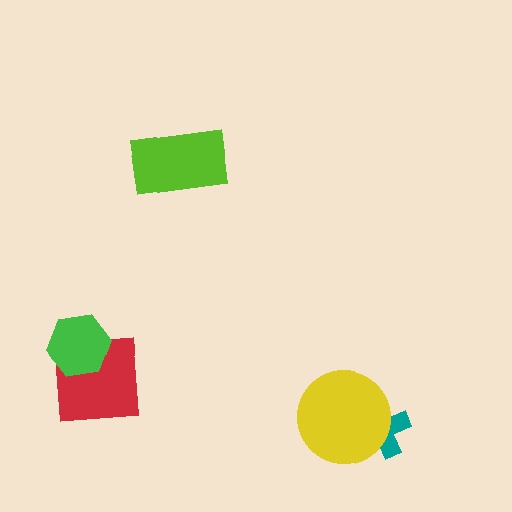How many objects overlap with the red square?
1 object overlaps with the red square.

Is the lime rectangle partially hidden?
No, no other shape covers it.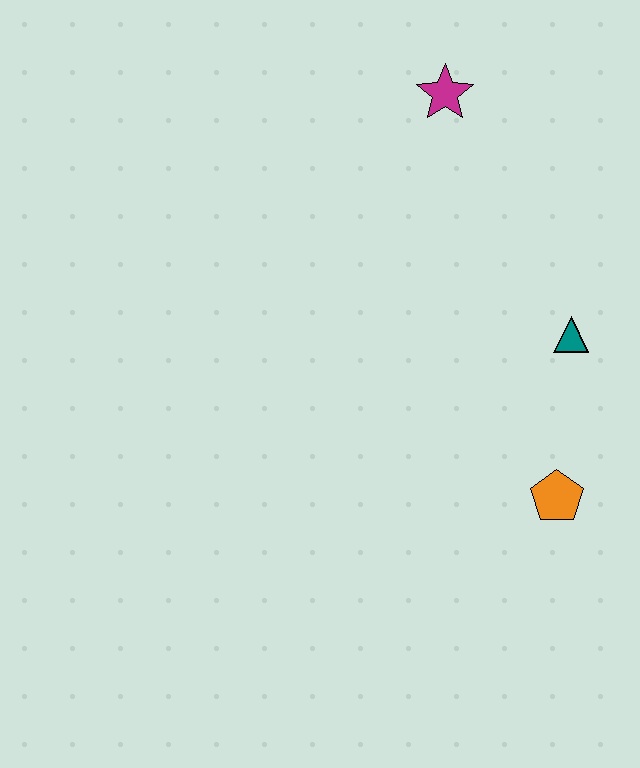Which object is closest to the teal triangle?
The orange pentagon is closest to the teal triangle.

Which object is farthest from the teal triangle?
The magenta star is farthest from the teal triangle.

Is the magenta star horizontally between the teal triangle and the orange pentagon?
No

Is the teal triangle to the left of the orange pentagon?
No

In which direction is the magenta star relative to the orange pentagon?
The magenta star is above the orange pentagon.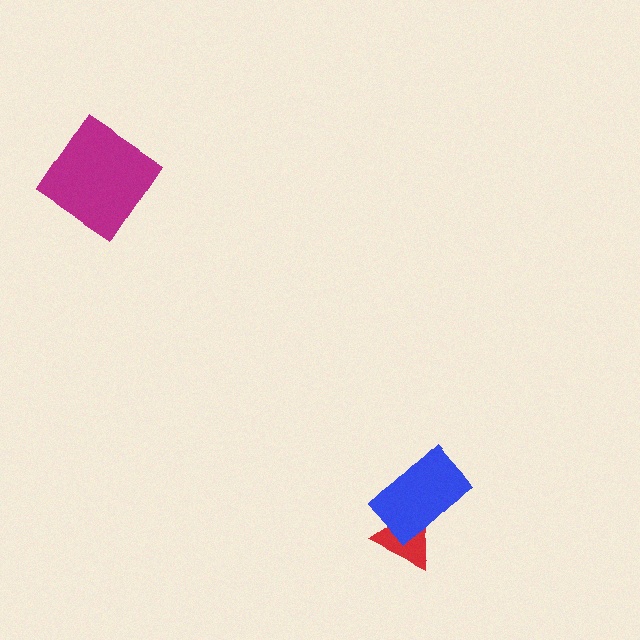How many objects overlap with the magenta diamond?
0 objects overlap with the magenta diamond.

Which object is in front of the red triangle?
The blue rectangle is in front of the red triangle.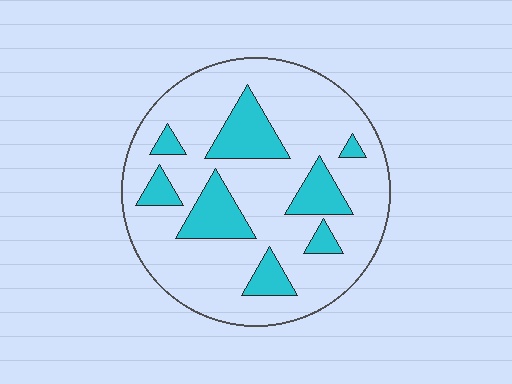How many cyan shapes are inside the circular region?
8.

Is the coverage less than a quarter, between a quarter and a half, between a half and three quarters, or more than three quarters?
Less than a quarter.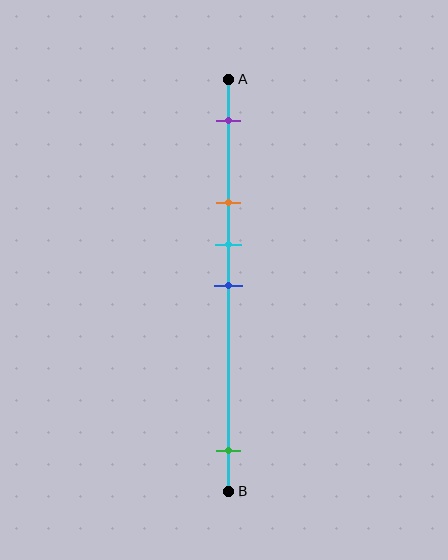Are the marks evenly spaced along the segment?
No, the marks are not evenly spaced.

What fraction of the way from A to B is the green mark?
The green mark is approximately 90% (0.9) of the way from A to B.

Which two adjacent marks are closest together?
The cyan and blue marks are the closest adjacent pair.